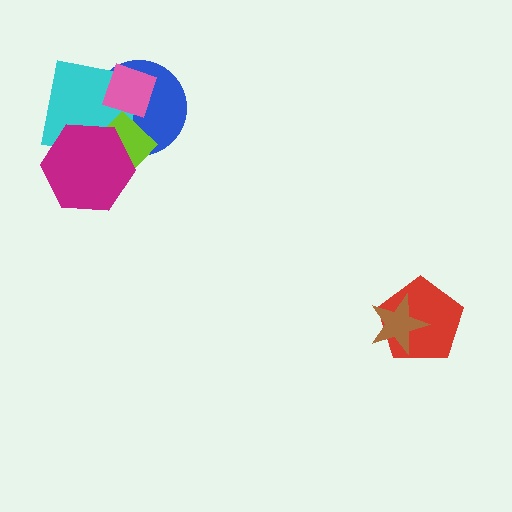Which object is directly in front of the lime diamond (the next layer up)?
The pink diamond is directly in front of the lime diamond.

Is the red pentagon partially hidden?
Yes, it is partially covered by another shape.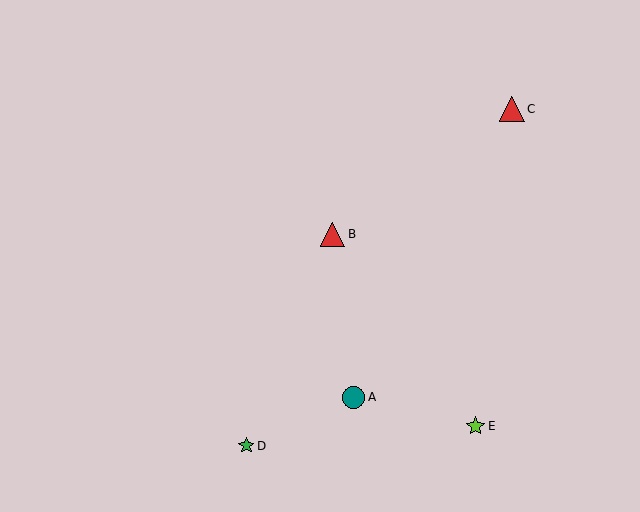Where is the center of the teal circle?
The center of the teal circle is at (354, 397).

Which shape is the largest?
The red triangle (labeled C) is the largest.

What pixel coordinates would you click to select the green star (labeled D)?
Click at (246, 446) to select the green star D.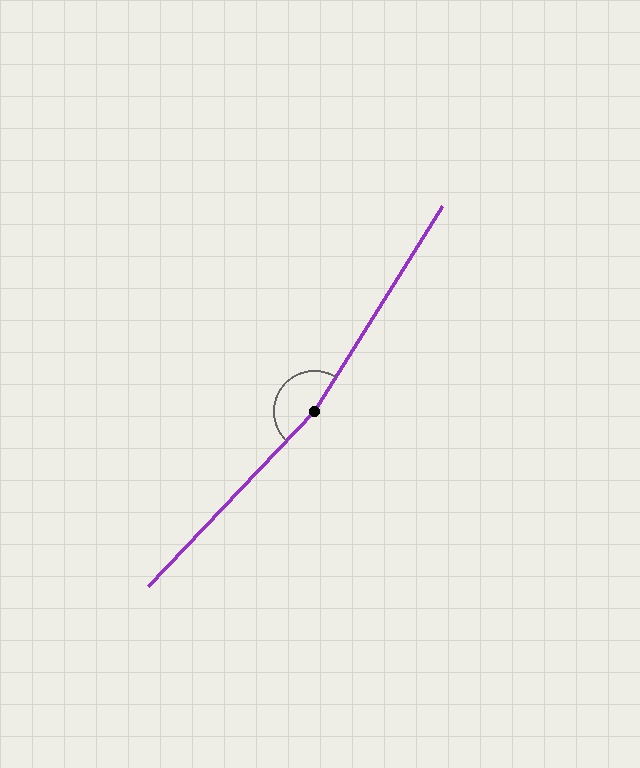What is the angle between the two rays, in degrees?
Approximately 169 degrees.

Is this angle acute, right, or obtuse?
It is obtuse.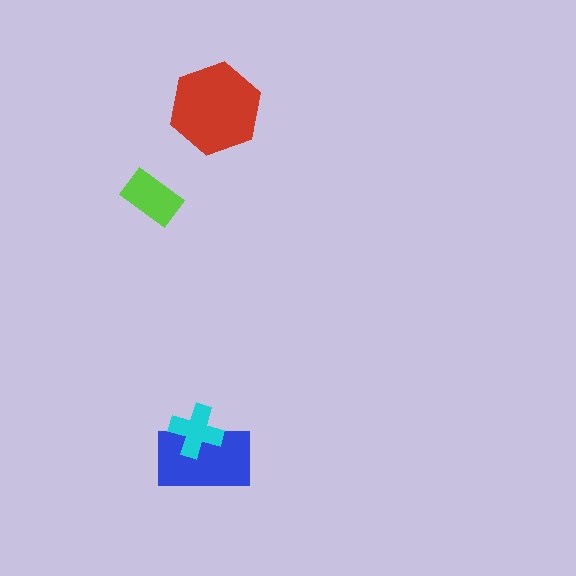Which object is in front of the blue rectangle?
The cyan cross is in front of the blue rectangle.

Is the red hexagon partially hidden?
No, no other shape covers it.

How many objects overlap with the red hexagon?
0 objects overlap with the red hexagon.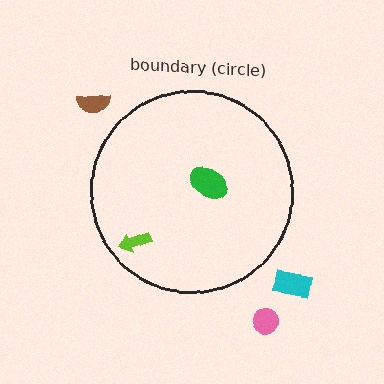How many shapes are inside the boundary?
2 inside, 3 outside.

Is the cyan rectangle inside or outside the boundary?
Outside.